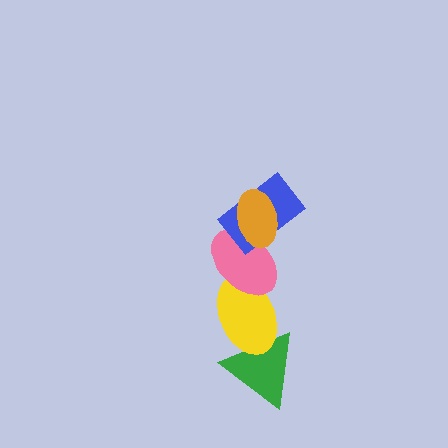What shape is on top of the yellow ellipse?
The pink ellipse is on top of the yellow ellipse.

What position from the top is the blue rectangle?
The blue rectangle is 2nd from the top.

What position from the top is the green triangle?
The green triangle is 5th from the top.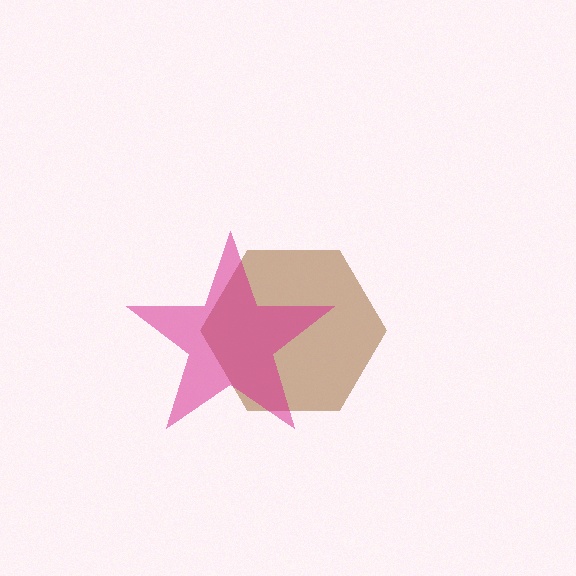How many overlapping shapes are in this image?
There are 2 overlapping shapes in the image.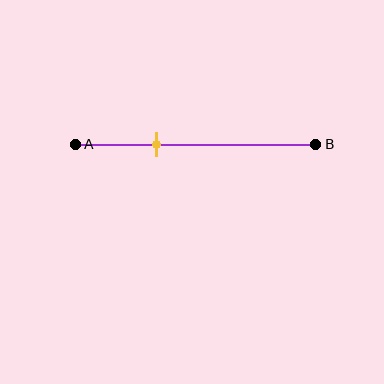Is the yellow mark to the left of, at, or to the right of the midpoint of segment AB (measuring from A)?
The yellow mark is to the left of the midpoint of segment AB.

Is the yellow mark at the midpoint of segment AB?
No, the mark is at about 35% from A, not at the 50% midpoint.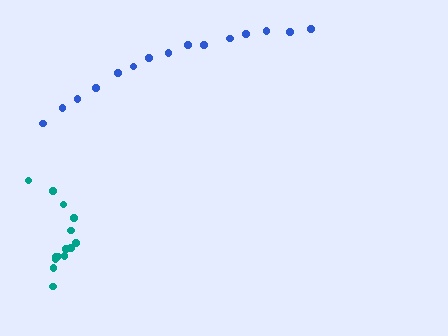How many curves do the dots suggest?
There are 2 distinct paths.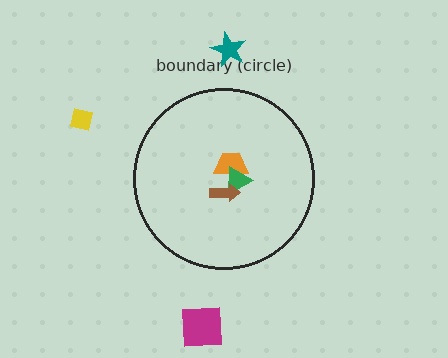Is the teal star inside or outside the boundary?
Outside.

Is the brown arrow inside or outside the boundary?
Inside.